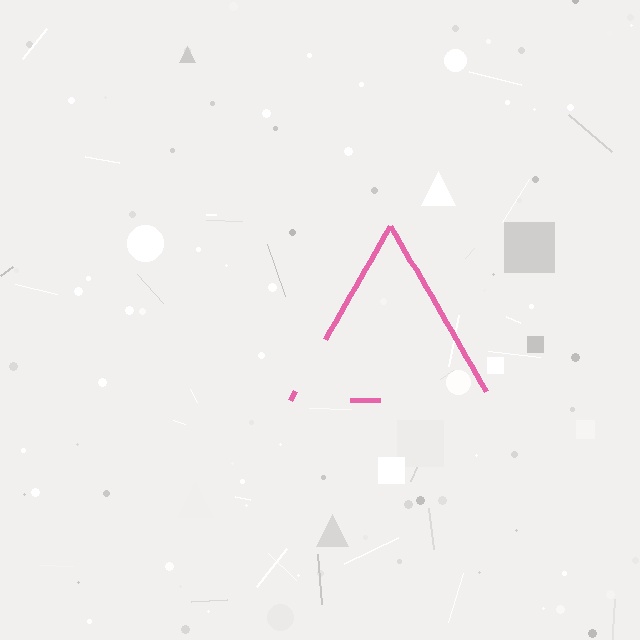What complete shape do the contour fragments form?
The contour fragments form a triangle.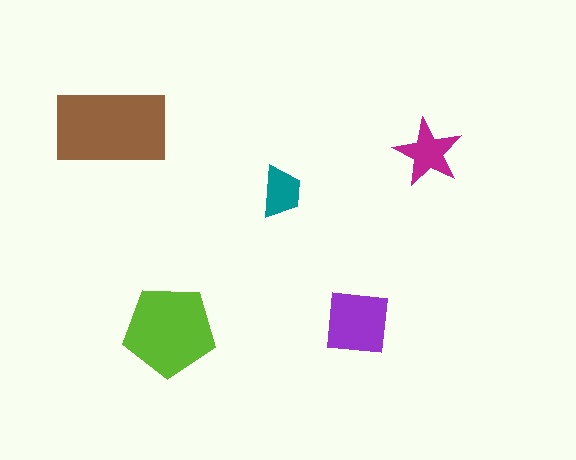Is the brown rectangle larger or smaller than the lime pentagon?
Larger.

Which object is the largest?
The brown rectangle.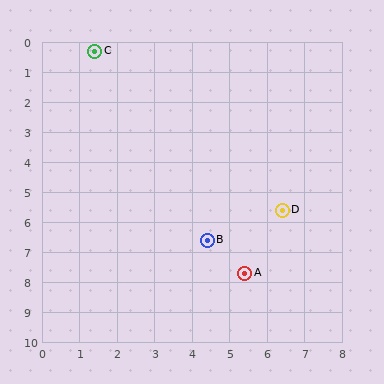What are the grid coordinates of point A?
Point A is at approximately (5.4, 7.7).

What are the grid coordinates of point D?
Point D is at approximately (6.4, 5.6).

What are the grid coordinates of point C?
Point C is at approximately (1.4, 0.3).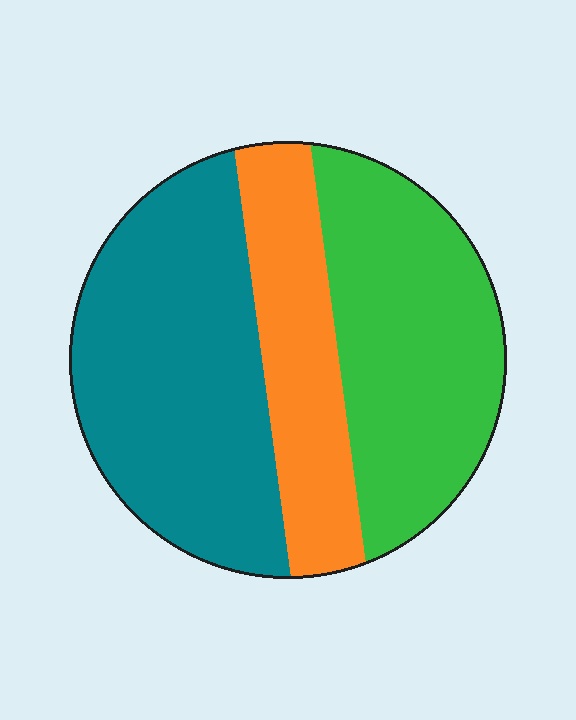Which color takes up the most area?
Teal, at roughly 45%.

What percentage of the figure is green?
Green takes up about three eighths (3/8) of the figure.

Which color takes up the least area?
Orange, at roughly 20%.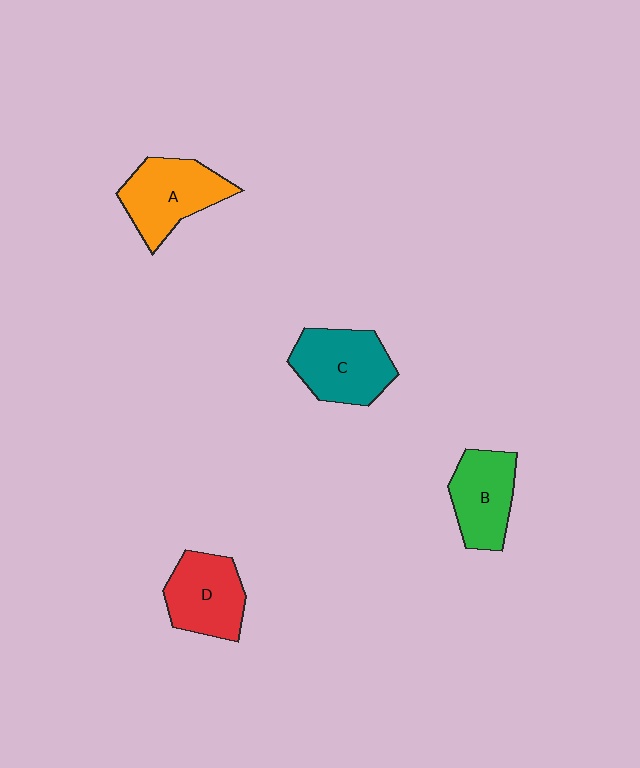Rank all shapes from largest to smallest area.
From largest to smallest: C (teal), A (orange), D (red), B (green).